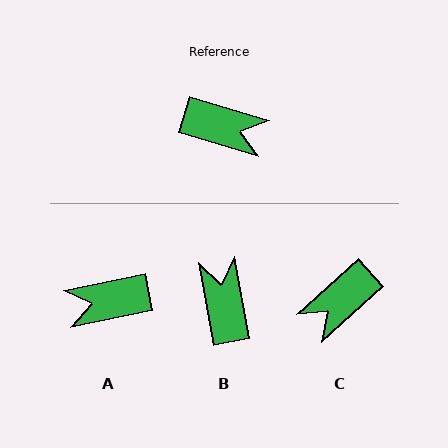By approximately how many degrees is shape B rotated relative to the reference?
Approximately 117 degrees counter-clockwise.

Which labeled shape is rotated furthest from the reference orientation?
A, about 152 degrees away.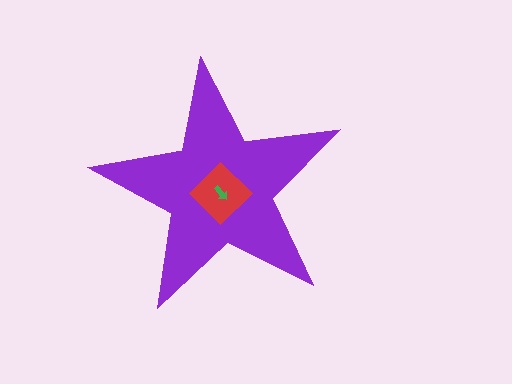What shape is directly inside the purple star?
The red diamond.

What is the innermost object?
The green arrow.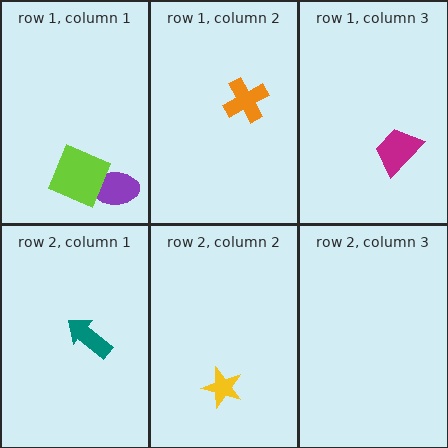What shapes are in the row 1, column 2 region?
The orange cross.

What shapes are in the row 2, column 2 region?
The yellow star.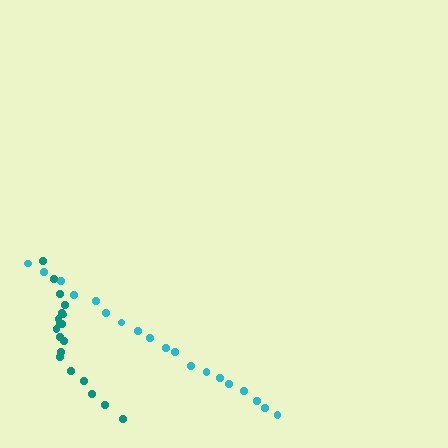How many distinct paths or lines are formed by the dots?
There are 2 distinct paths.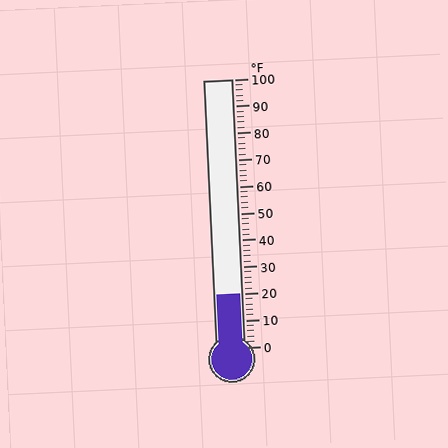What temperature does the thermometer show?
The thermometer shows approximately 20°F.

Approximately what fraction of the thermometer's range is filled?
The thermometer is filled to approximately 20% of its range.